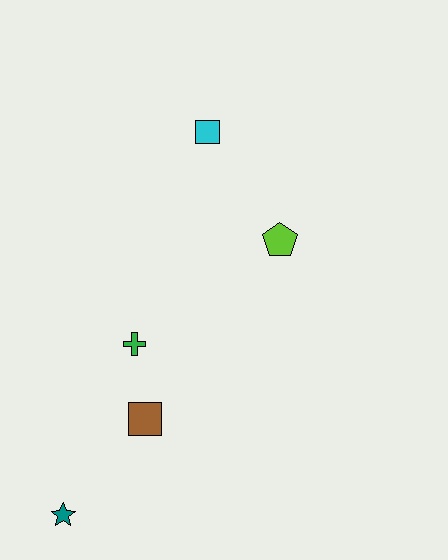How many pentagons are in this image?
There is 1 pentagon.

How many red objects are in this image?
There are no red objects.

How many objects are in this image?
There are 5 objects.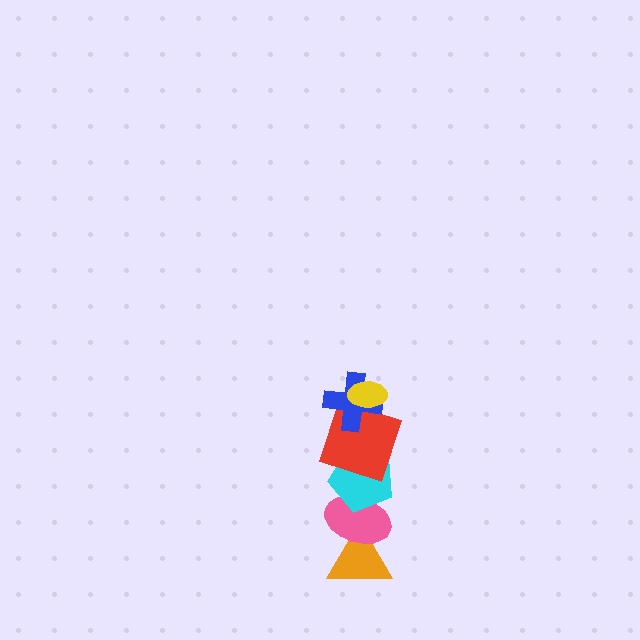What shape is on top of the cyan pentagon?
The red square is on top of the cyan pentagon.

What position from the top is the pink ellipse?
The pink ellipse is 5th from the top.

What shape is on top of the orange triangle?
The pink ellipse is on top of the orange triangle.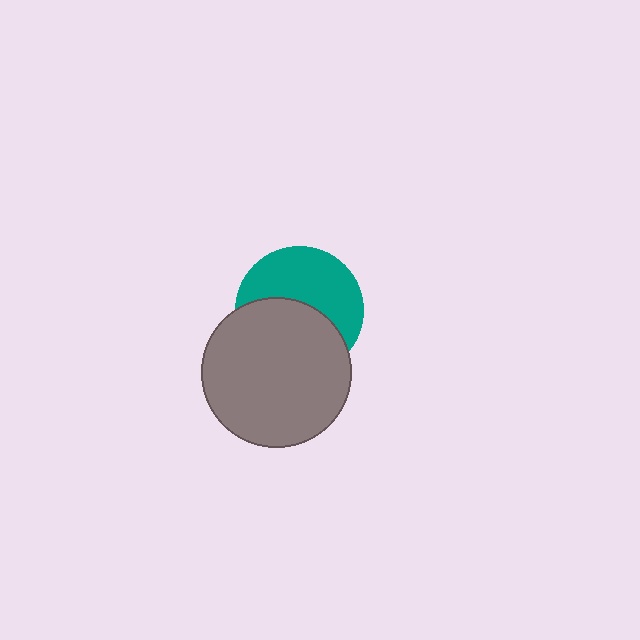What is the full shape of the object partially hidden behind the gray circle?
The partially hidden object is a teal circle.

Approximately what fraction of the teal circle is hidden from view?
Roughly 49% of the teal circle is hidden behind the gray circle.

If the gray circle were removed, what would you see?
You would see the complete teal circle.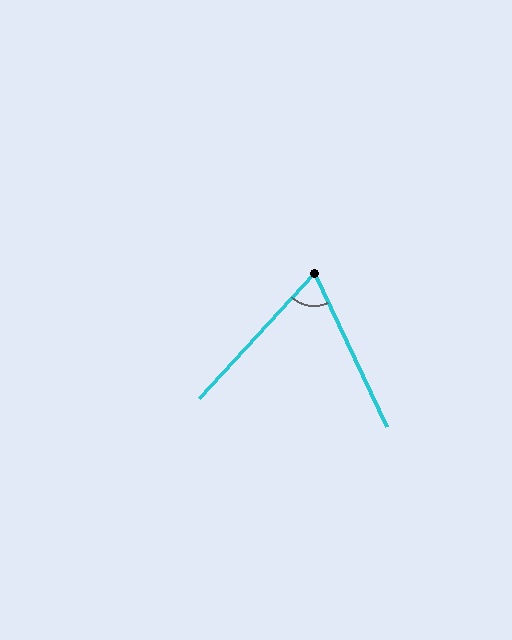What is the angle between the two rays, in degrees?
Approximately 68 degrees.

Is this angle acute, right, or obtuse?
It is acute.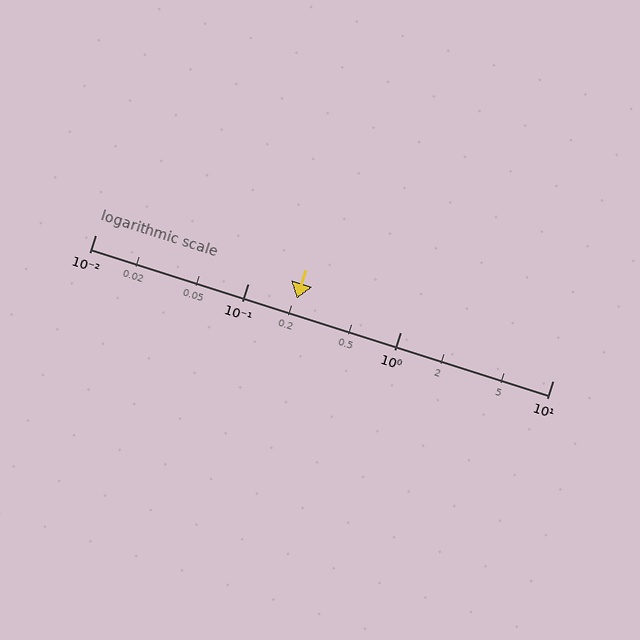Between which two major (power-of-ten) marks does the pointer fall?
The pointer is between 0.1 and 1.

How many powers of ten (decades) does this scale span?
The scale spans 3 decades, from 0.01 to 10.